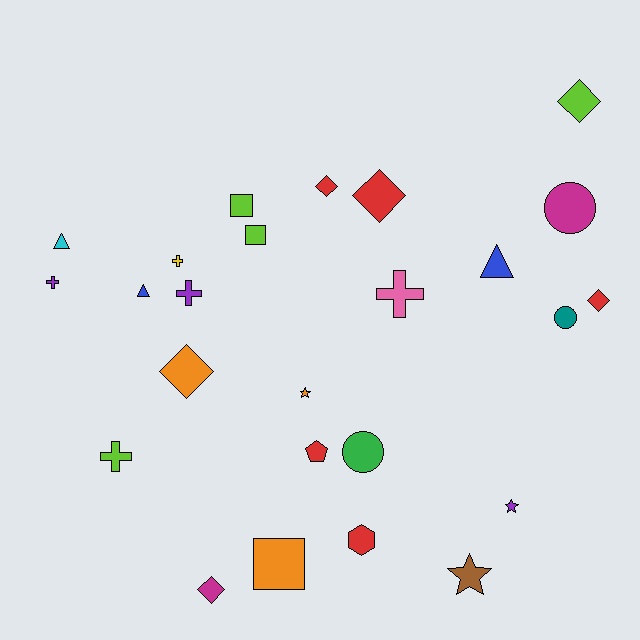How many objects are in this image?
There are 25 objects.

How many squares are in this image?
There are 3 squares.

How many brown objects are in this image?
There is 1 brown object.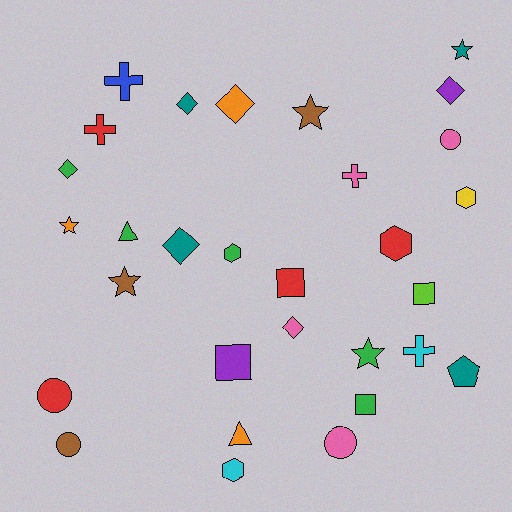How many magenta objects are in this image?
There are no magenta objects.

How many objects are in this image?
There are 30 objects.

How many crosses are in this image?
There are 4 crosses.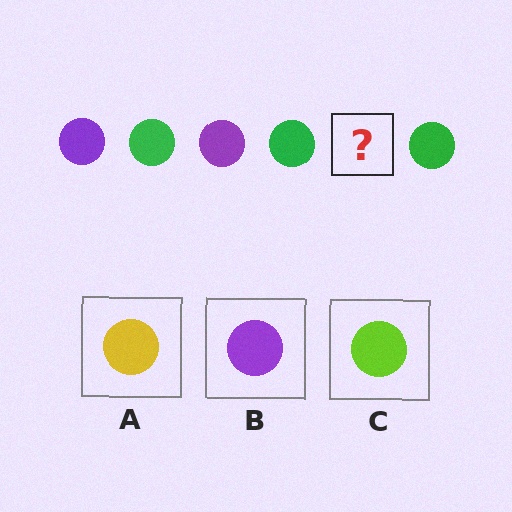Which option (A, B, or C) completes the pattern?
B.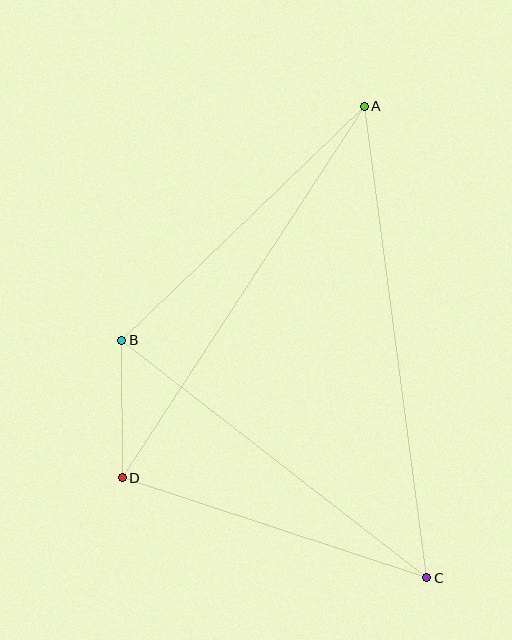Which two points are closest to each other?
Points B and D are closest to each other.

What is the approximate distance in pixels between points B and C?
The distance between B and C is approximately 386 pixels.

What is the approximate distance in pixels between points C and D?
The distance between C and D is approximately 321 pixels.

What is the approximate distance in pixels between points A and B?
The distance between A and B is approximately 337 pixels.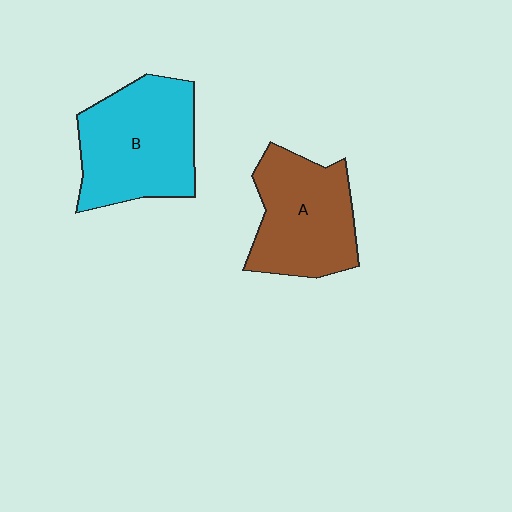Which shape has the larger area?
Shape B (cyan).